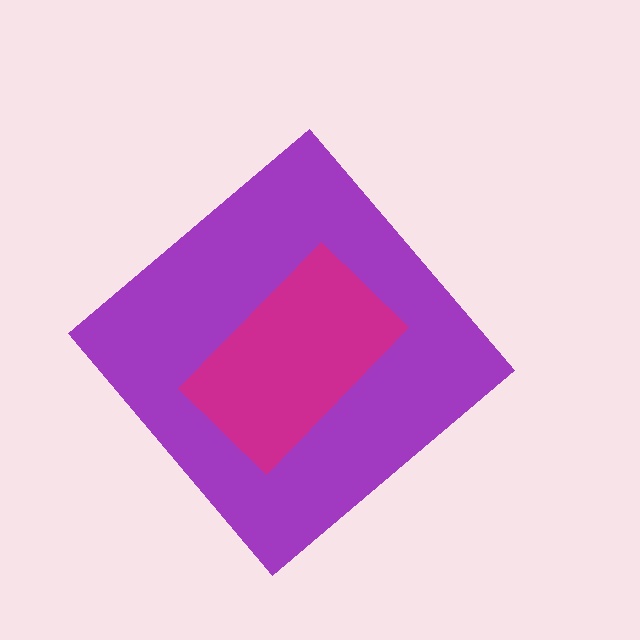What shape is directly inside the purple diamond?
The magenta rectangle.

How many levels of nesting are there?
2.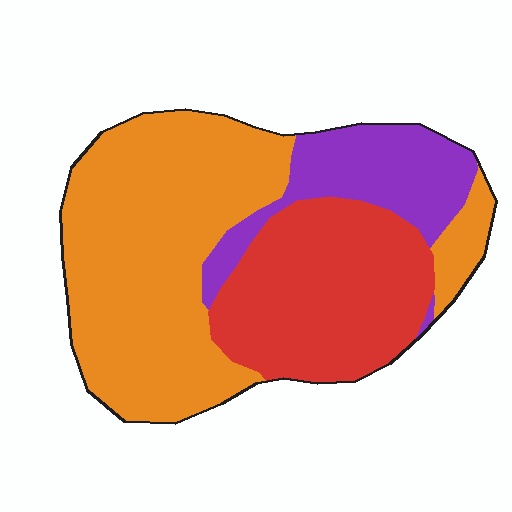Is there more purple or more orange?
Orange.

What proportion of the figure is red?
Red takes up about one third (1/3) of the figure.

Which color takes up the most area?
Orange, at roughly 50%.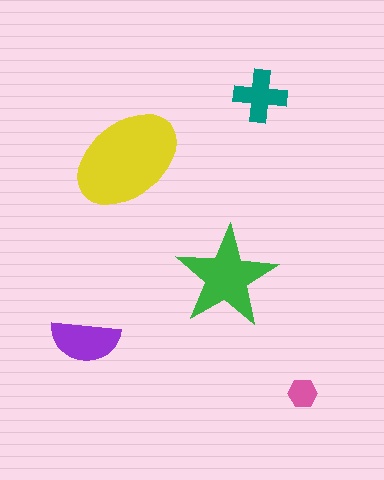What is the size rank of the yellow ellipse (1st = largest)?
1st.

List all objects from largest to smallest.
The yellow ellipse, the green star, the purple semicircle, the teal cross, the pink hexagon.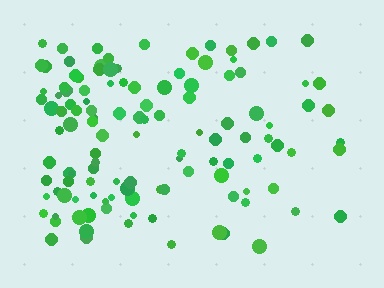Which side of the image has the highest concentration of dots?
The left.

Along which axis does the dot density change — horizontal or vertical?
Horizontal.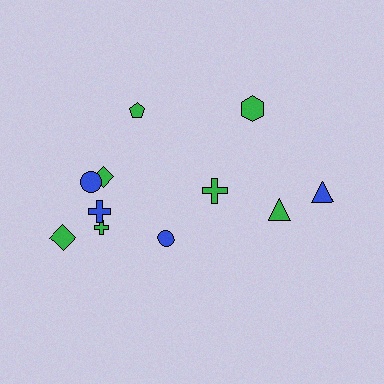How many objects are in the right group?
There are 4 objects.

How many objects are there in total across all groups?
There are 11 objects.